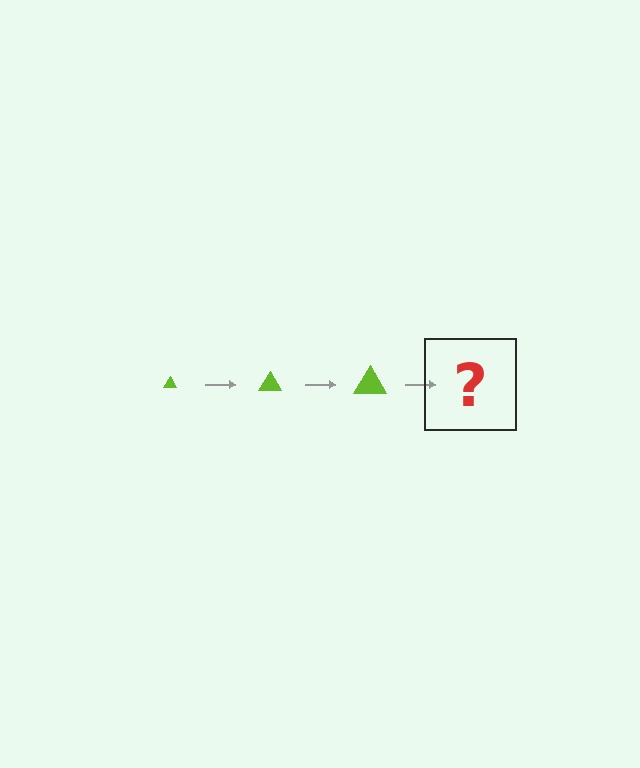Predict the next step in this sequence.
The next step is a lime triangle, larger than the previous one.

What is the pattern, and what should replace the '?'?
The pattern is that the triangle gets progressively larger each step. The '?' should be a lime triangle, larger than the previous one.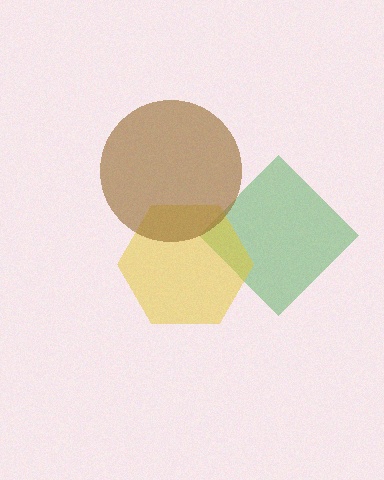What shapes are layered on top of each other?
The layered shapes are: a green diamond, a yellow hexagon, a brown circle.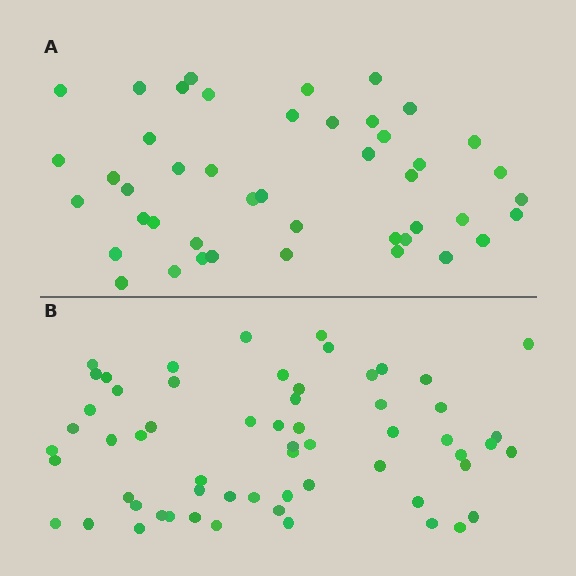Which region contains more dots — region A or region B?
Region B (the bottom region) has more dots.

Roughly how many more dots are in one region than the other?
Region B has approximately 15 more dots than region A.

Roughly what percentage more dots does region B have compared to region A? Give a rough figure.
About 35% more.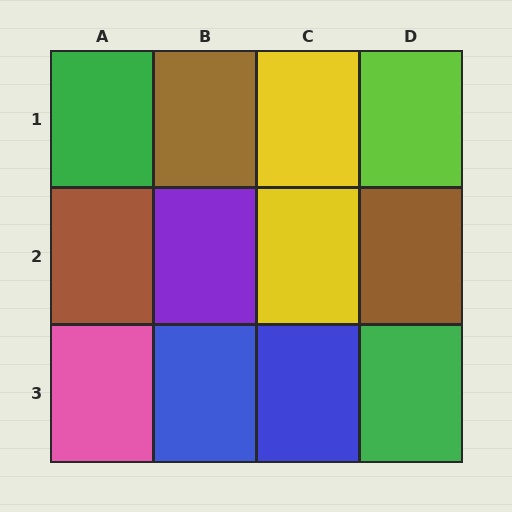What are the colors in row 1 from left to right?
Green, brown, yellow, lime.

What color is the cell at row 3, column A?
Pink.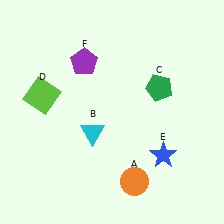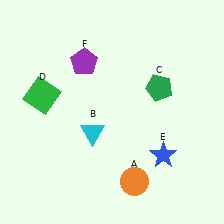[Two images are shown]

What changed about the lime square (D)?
In Image 1, D is lime. In Image 2, it changed to green.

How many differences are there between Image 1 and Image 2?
There is 1 difference between the two images.